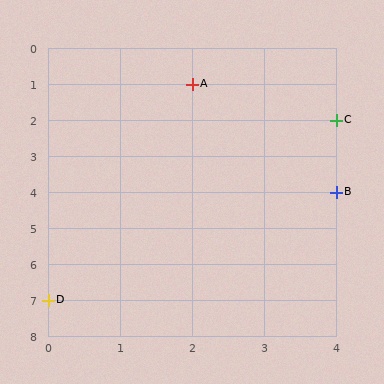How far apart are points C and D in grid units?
Points C and D are 4 columns and 5 rows apart (about 6.4 grid units diagonally).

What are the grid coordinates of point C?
Point C is at grid coordinates (4, 2).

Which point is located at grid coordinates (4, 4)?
Point B is at (4, 4).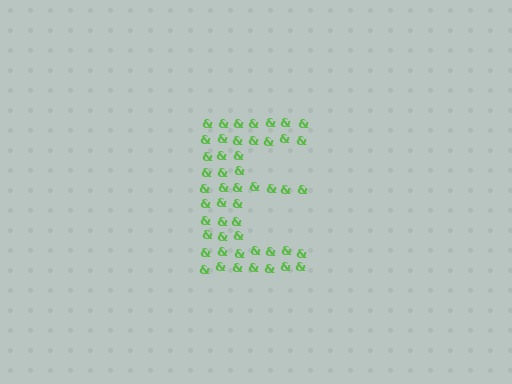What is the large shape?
The large shape is the letter E.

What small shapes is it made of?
It is made of small ampersands.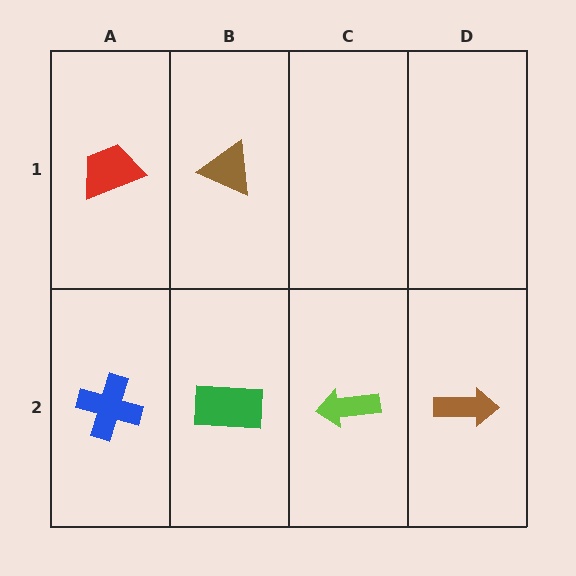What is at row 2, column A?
A blue cross.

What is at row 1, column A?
A red trapezoid.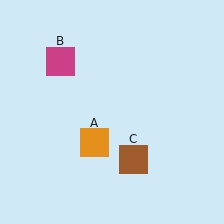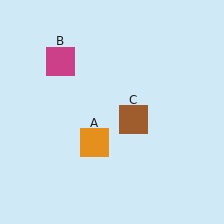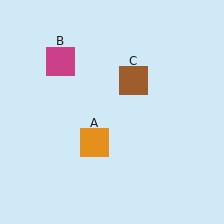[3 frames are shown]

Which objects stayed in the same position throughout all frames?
Orange square (object A) and magenta square (object B) remained stationary.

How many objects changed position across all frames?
1 object changed position: brown square (object C).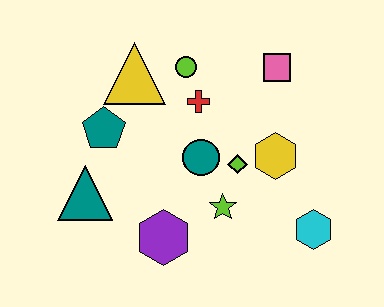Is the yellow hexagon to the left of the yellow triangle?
No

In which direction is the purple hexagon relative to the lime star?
The purple hexagon is to the left of the lime star.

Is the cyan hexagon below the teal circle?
Yes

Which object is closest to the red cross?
The lime circle is closest to the red cross.